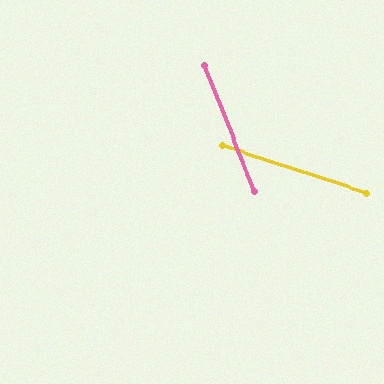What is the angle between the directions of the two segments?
Approximately 50 degrees.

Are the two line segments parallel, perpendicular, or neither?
Neither parallel nor perpendicular — they differ by about 50°.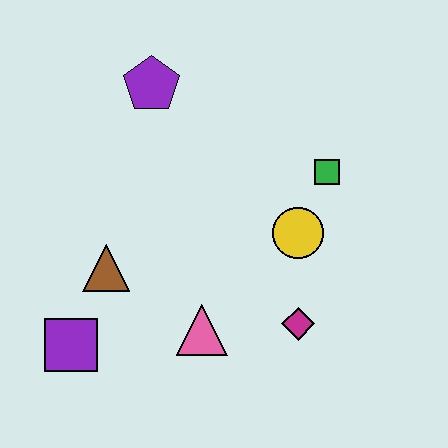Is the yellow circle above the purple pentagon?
No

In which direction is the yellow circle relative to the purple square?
The yellow circle is to the right of the purple square.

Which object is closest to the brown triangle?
The purple square is closest to the brown triangle.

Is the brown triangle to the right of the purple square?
Yes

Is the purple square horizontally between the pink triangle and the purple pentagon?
No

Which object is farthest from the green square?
The purple square is farthest from the green square.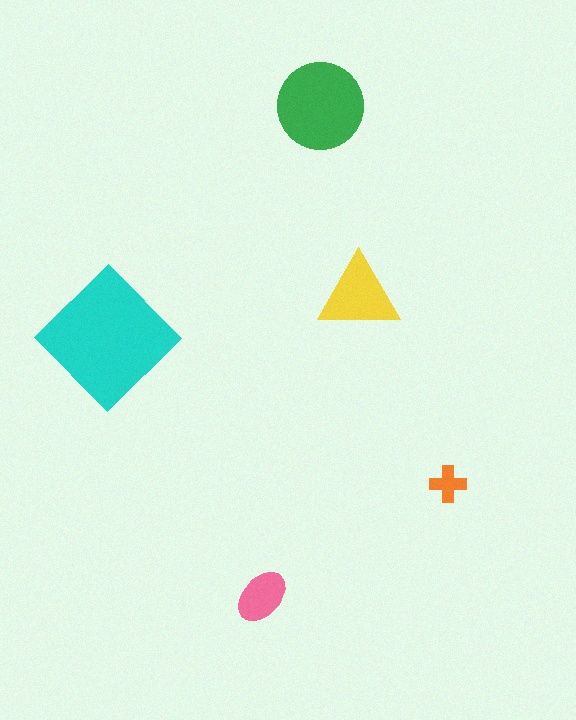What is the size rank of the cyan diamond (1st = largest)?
1st.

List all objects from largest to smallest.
The cyan diamond, the green circle, the yellow triangle, the pink ellipse, the orange cross.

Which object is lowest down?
The pink ellipse is bottommost.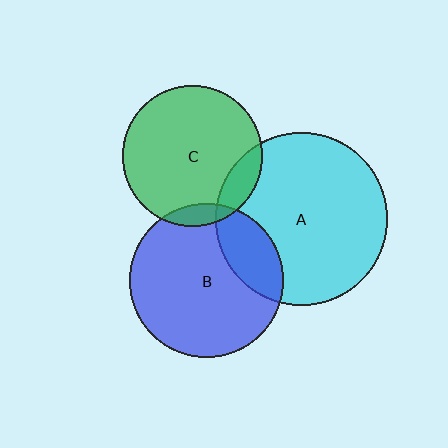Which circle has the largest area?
Circle A (cyan).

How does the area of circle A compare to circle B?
Approximately 1.2 times.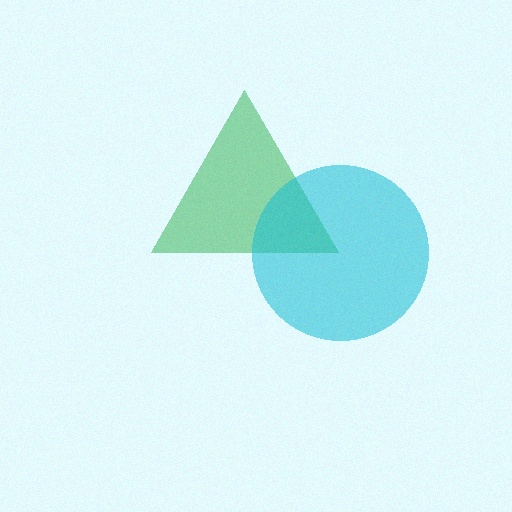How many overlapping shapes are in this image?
There are 2 overlapping shapes in the image.